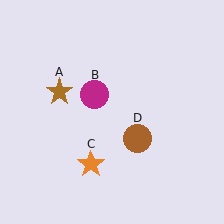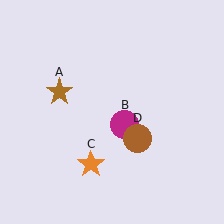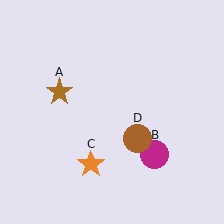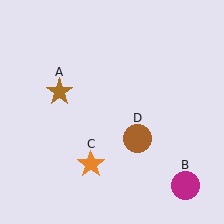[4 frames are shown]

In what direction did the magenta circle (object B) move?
The magenta circle (object B) moved down and to the right.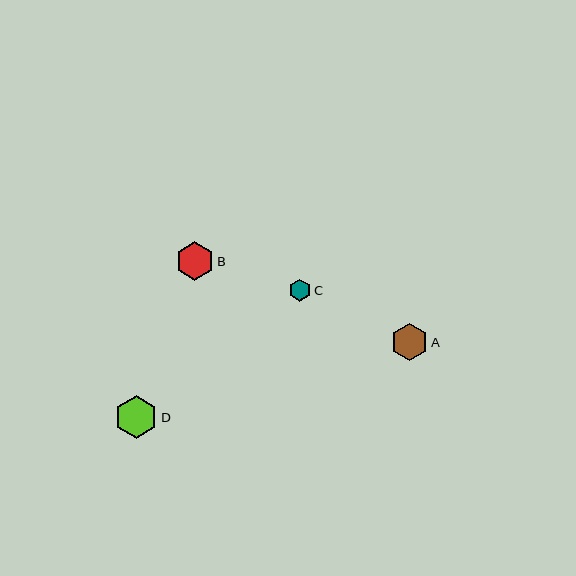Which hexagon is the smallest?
Hexagon C is the smallest with a size of approximately 22 pixels.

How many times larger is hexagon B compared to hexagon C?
Hexagon B is approximately 1.8 times the size of hexagon C.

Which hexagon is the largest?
Hexagon D is the largest with a size of approximately 43 pixels.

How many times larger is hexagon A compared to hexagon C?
Hexagon A is approximately 1.7 times the size of hexagon C.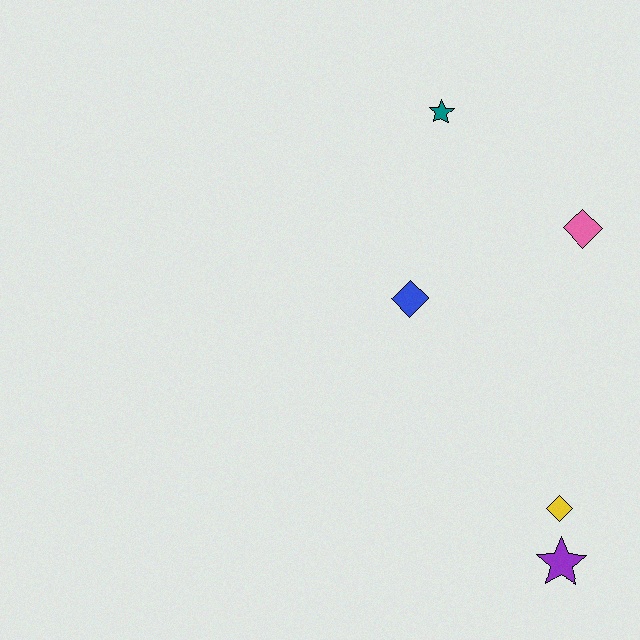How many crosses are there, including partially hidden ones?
There are no crosses.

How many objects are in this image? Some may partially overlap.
There are 5 objects.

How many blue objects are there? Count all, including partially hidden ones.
There is 1 blue object.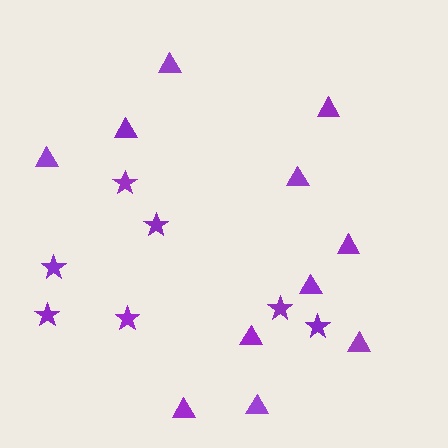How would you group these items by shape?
There are 2 groups: one group of triangles (11) and one group of stars (7).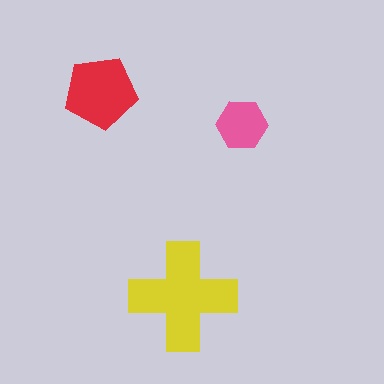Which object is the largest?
The yellow cross.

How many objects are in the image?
There are 3 objects in the image.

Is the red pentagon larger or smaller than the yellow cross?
Smaller.